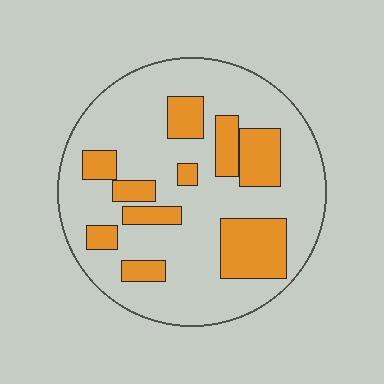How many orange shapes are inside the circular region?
10.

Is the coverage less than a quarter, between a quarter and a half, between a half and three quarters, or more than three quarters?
Between a quarter and a half.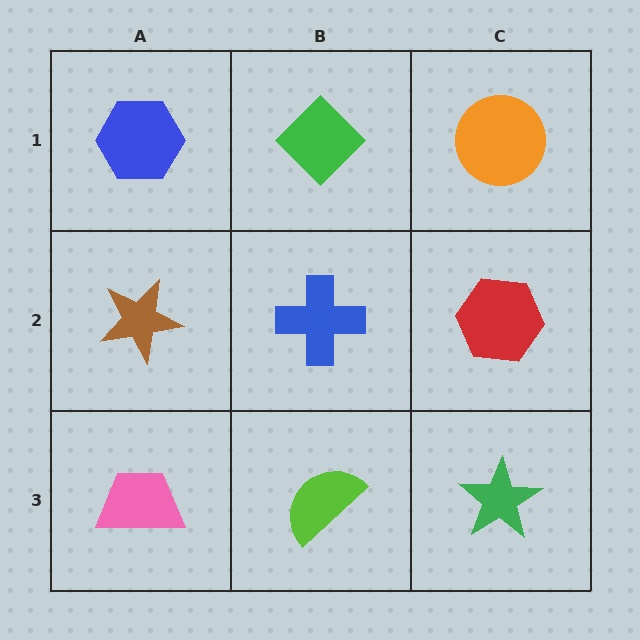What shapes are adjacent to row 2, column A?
A blue hexagon (row 1, column A), a pink trapezoid (row 3, column A), a blue cross (row 2, column B).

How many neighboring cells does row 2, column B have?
4.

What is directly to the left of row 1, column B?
A blue hexagon.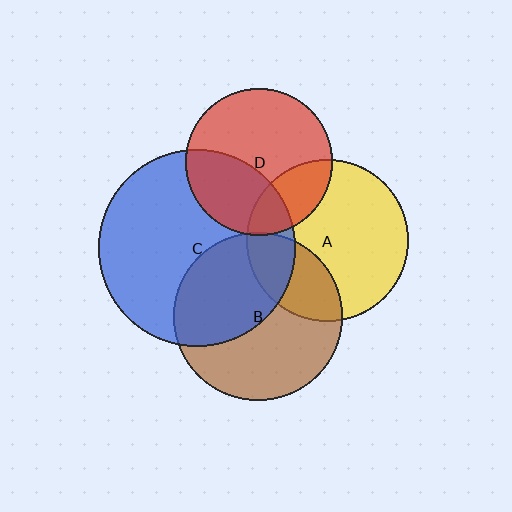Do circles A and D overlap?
Yes.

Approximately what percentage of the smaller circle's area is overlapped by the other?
Approximately 25%.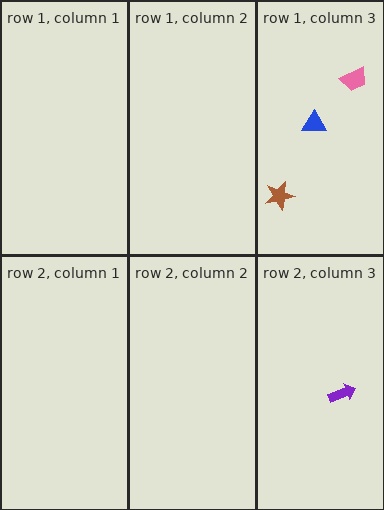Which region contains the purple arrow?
The row 2, column 3 region.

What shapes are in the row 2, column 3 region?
The purple arrow.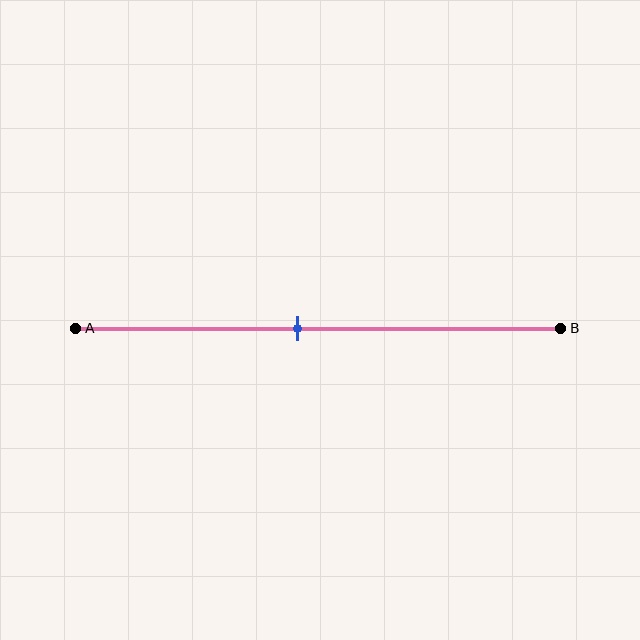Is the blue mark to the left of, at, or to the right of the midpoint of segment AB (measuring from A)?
The blue mark is to the left of the midpoint of segment AB.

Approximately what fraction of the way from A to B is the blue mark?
The blue mark is approximately 45% of the way from A to B.